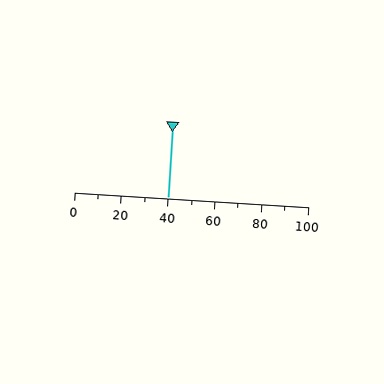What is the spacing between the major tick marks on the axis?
The major ticks are spaced 20 apart.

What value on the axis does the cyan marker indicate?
The marker indicates approximately 40.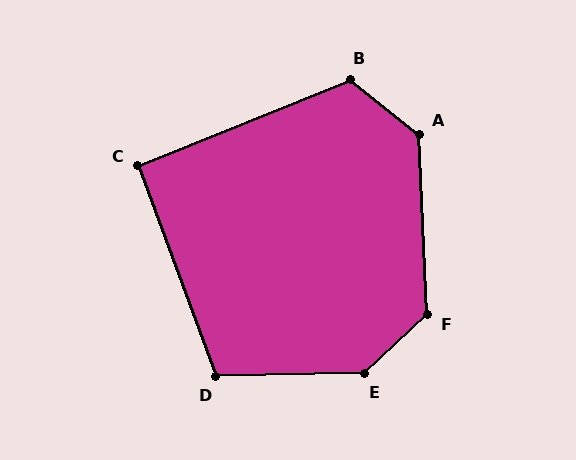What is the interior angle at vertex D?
Approximately 109 degrees (obtuse).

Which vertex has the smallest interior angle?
C, at approximately 92 degrees.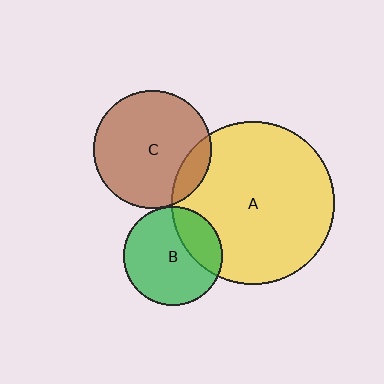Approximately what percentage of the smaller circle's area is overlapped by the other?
Approximately 25%.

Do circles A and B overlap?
Yes.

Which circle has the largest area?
Circle A (yellow).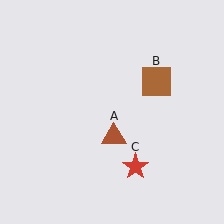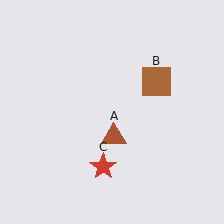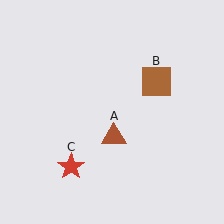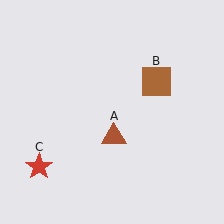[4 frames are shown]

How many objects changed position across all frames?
1 object changed position: red star (object C).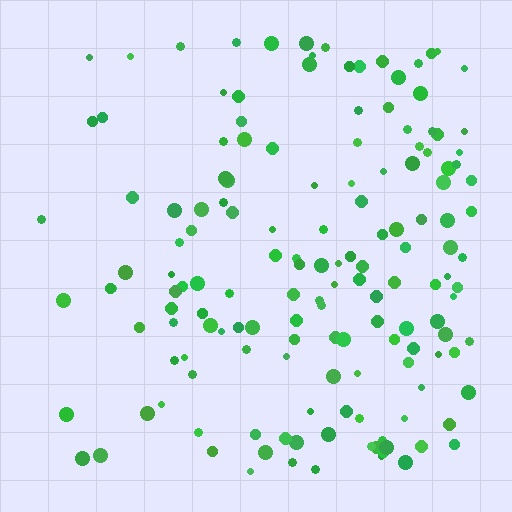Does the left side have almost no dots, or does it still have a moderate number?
Still a moderate number, just noticeably fewer than the right.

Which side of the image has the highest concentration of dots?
The right.